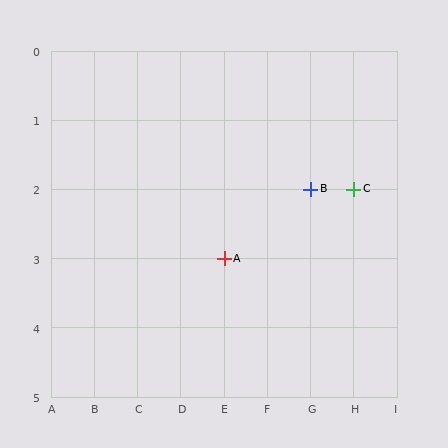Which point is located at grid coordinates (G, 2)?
Point B is at (G, 2).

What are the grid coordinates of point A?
Point A is at grid coordinates (E, 3).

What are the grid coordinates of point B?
Point B is at grid coordinates (G, 2).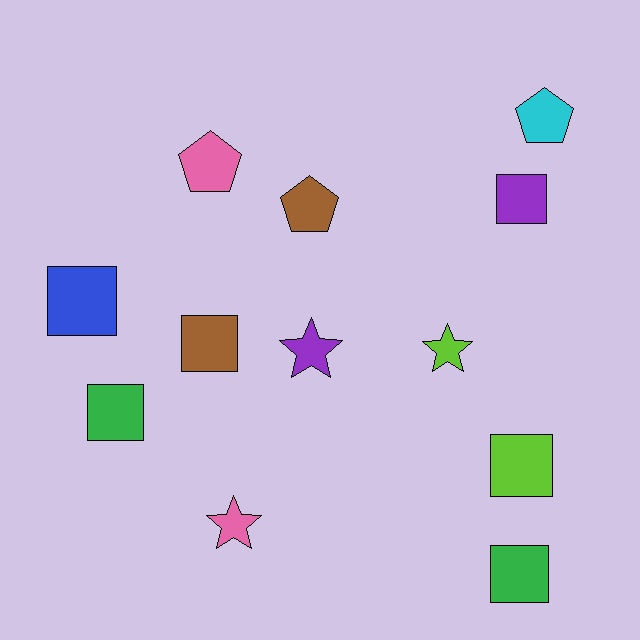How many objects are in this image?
There are 12 objects.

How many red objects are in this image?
There are no red objects.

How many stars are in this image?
There are 3 stars.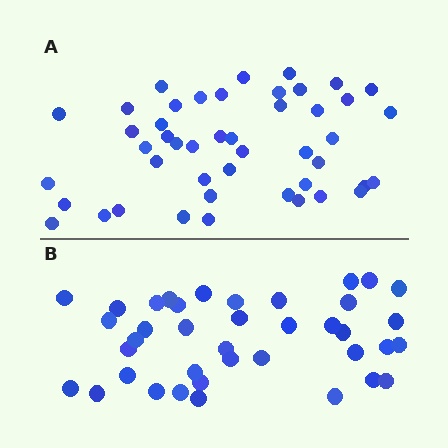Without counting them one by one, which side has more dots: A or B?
Region A (the top region) has more dots.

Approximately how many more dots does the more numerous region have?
Region A has roughly 8 or so more dots than region B.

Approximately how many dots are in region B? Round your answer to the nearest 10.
About 40 dots. (The exact count is 39, which rounds to 40.)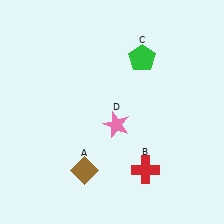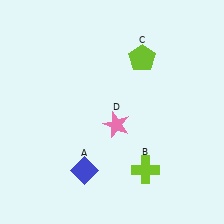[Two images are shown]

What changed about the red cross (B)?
In Image 1, B is red. In Image 2, it changed to lime.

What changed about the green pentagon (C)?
In Image 1, C is green. In Image 2, it changed to lime.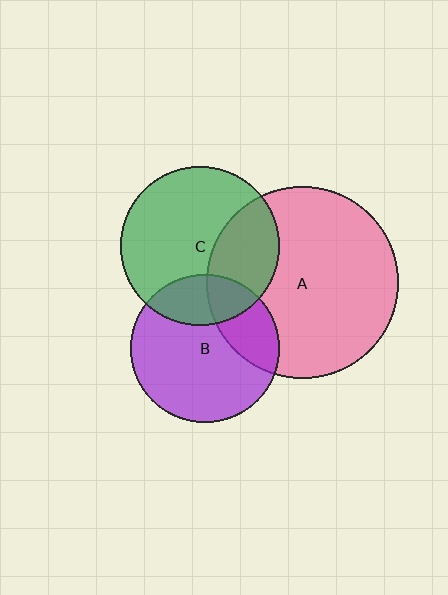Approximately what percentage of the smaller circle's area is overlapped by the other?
Approximately 30%.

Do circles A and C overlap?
Yes.